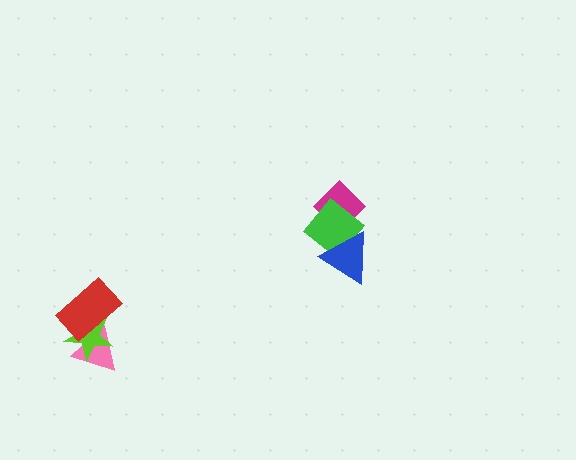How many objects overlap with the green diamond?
2 objects overlap with the green diamond.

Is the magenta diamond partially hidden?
Yes, it is partially covered by another shape.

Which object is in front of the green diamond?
The blue triangle is in front of the green diamond.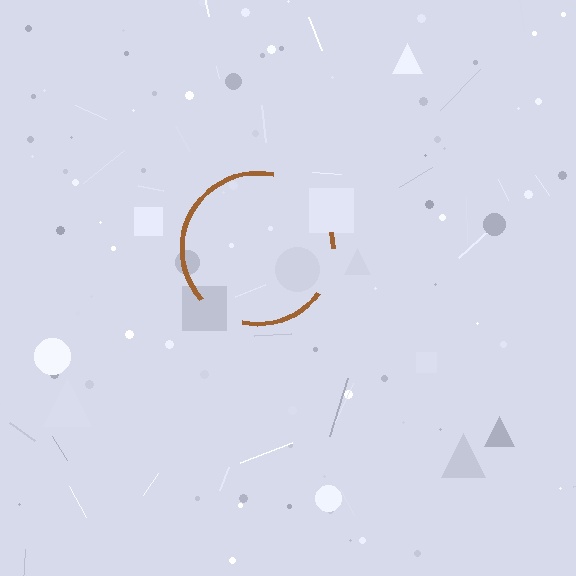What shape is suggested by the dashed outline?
The dashed outline suggests a circle.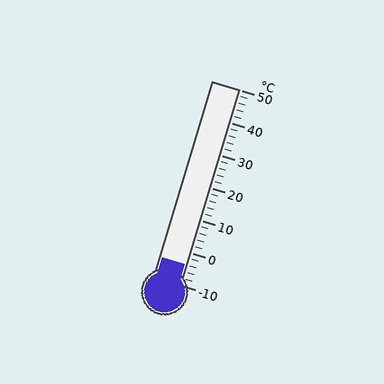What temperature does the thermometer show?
The thermometer shows approximately -4°C.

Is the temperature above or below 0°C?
The temperature is below 0°C.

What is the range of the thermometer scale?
The thermometer scale ranges from -10°C to 50°C.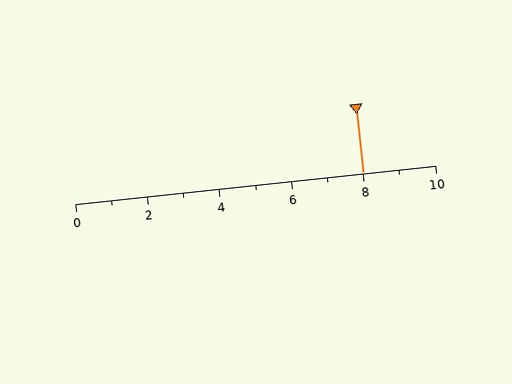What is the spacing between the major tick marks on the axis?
The major ticks are spaced 2 apart.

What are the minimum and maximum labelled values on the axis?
The axis runs from 0 to 10.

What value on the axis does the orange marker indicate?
The marker indicates approximately 8.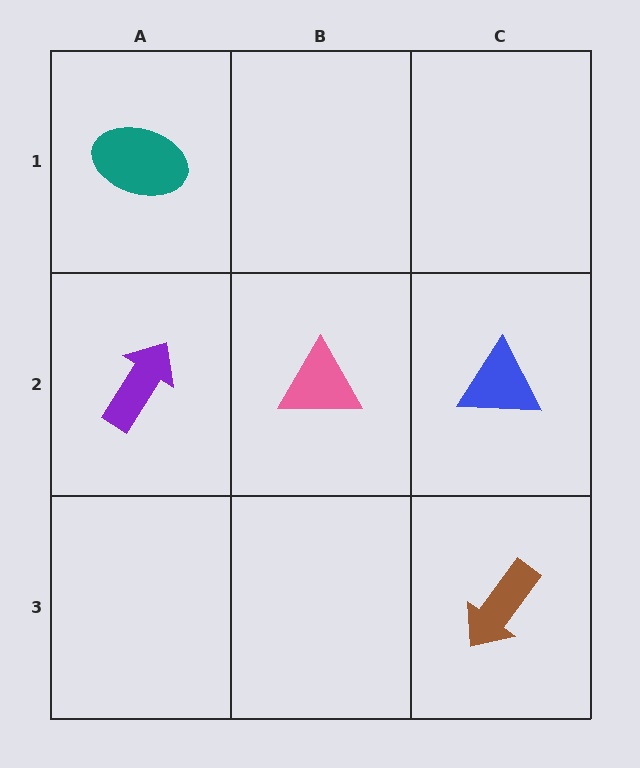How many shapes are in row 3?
1 shape.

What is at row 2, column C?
A blue triangle.